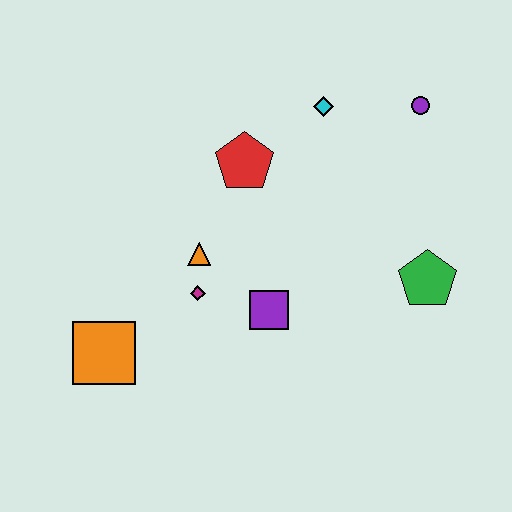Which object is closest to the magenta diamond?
The orange triangle is closest to the magenta diamond.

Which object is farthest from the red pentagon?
The orange square is farthest from the red pentagon.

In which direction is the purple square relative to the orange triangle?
The purple square is to the right of the orange triangle.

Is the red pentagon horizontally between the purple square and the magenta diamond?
Yes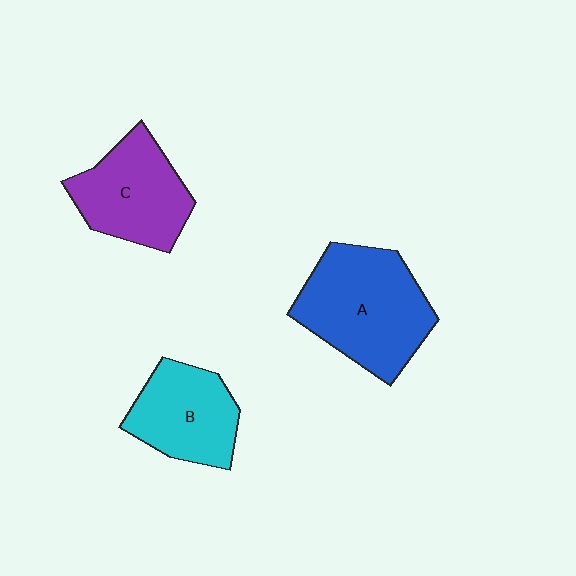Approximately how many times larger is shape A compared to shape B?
Approximately 1.5 times.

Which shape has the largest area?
Shape A (blue).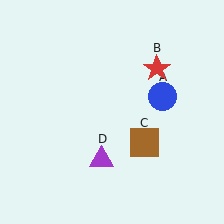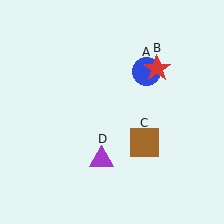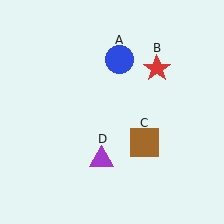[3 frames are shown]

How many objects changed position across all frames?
1 object changed position: blue circle (object A).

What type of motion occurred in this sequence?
The blue circle (object A) rotated counterclockwise around the center of the scene.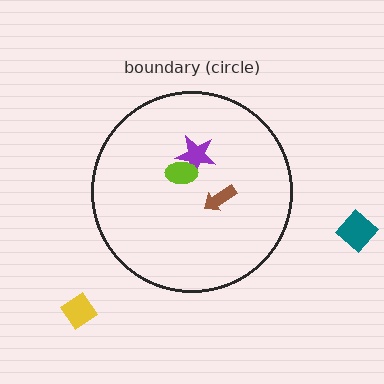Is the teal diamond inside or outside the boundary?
Outside.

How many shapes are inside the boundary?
3 inside, 2 outside.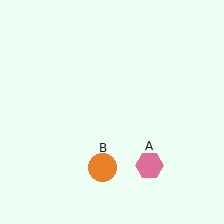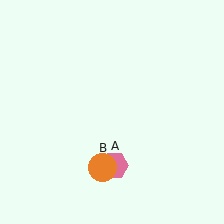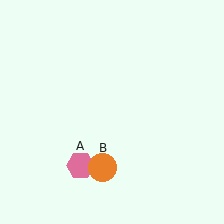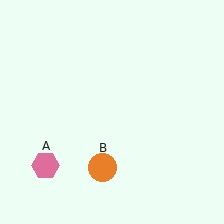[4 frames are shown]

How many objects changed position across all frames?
1 object changed position: pink hexagon (object A).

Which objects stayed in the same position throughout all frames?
Orange circle (object B) remained stationary.